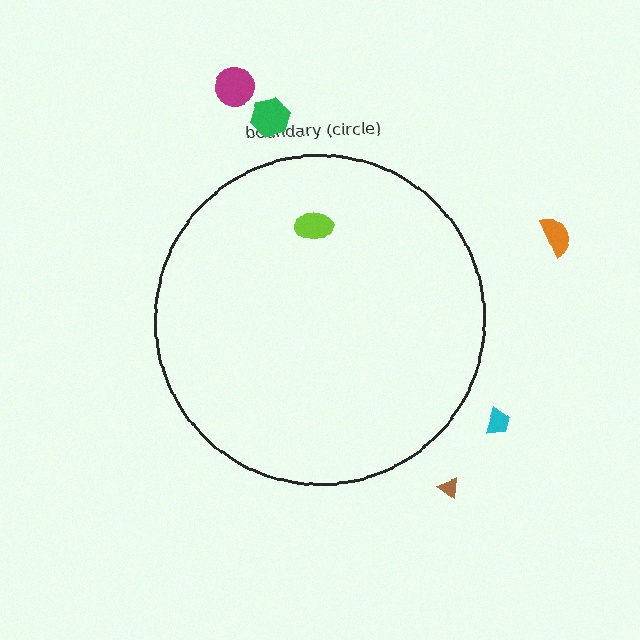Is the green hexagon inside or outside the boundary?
Outside.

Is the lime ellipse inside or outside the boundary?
Inside.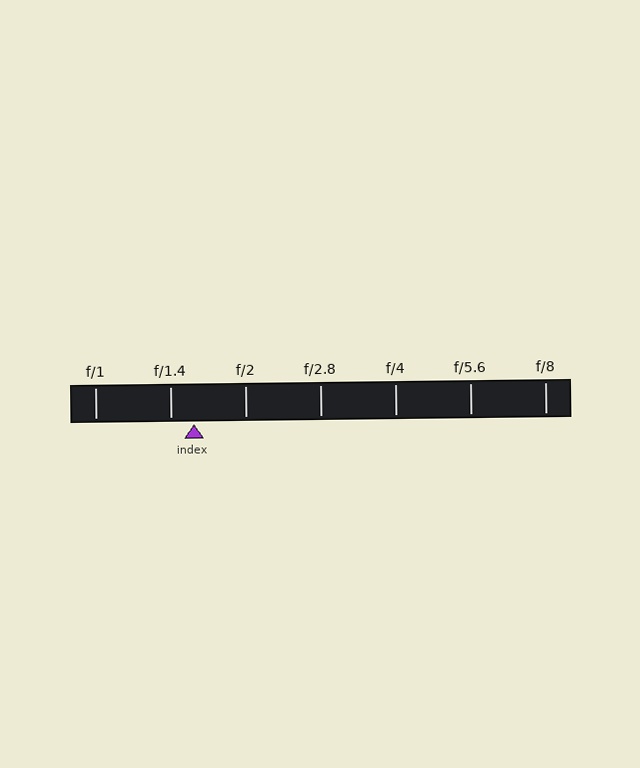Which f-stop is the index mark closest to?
The index mark is closest to f/1.4.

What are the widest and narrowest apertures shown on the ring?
The widest aperture shown is f/1 and the narrowest is f/8.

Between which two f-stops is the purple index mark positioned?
The index mark is between f/1.4 and f/2.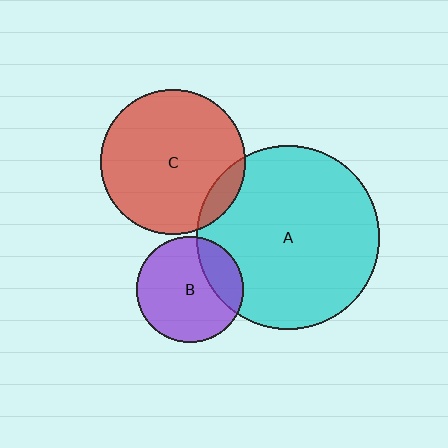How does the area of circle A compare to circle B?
Approximately 2.9 times.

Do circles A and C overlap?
Yes.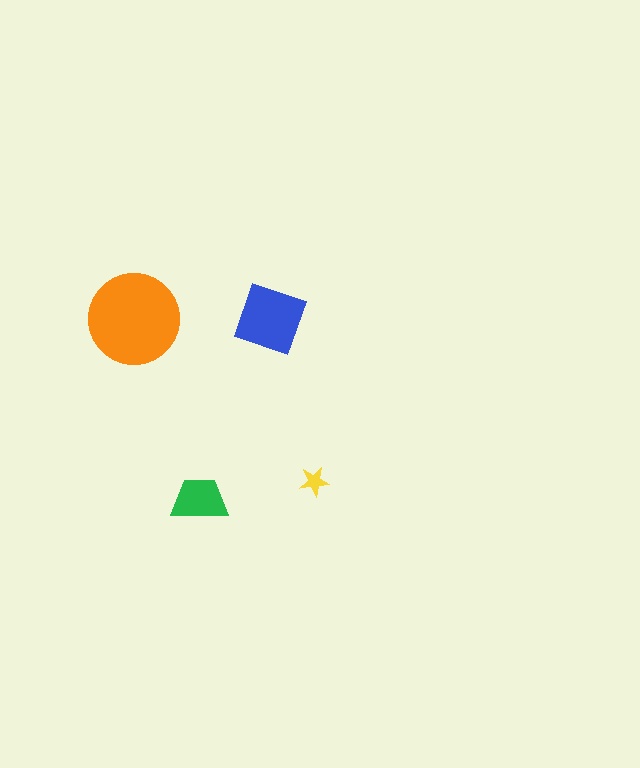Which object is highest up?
The blue square is topmost.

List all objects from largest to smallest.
The orange circle, the blue square, the green trapezoid, the yellow star.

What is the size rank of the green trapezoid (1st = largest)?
3rd.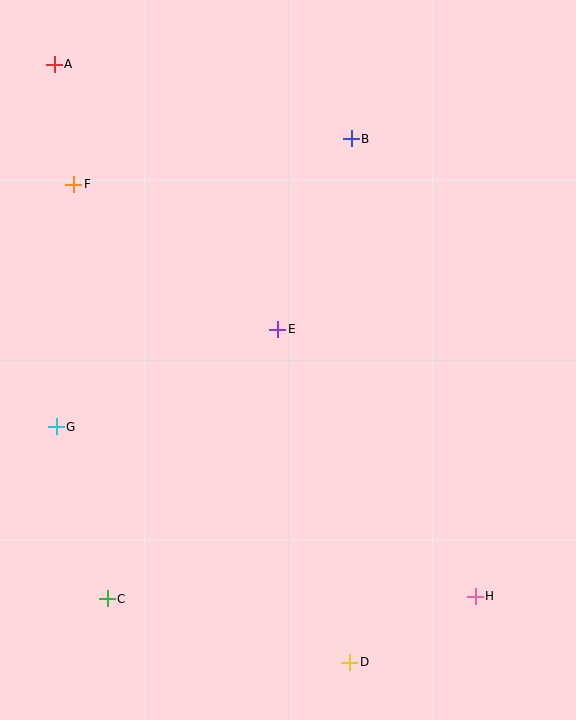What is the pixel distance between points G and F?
The distance between G and F is 243 pixels.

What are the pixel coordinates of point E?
Point E is at (278, 329).